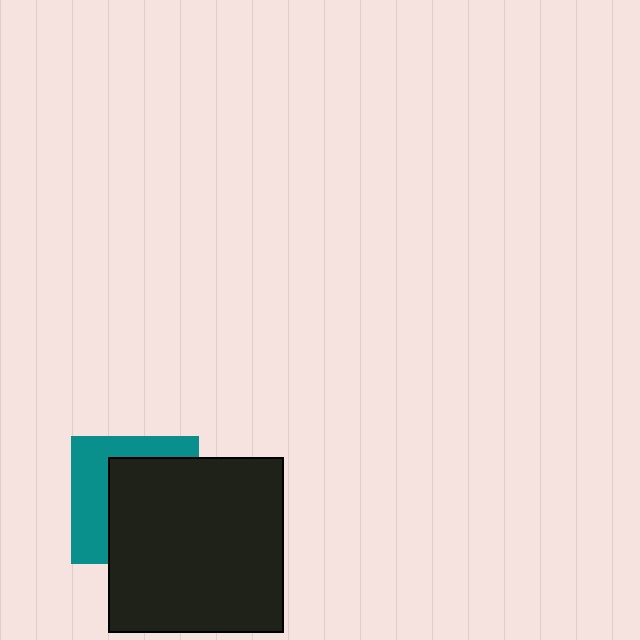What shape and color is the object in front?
The object in front is a black square.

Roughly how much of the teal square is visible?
A small part of it is visible (roughly 40%).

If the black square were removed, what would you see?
You would see the complete teal square.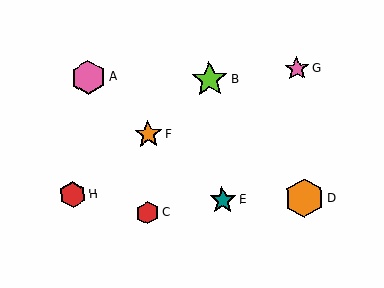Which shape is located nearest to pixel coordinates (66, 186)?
The red hexagon (labeled H) at (73, 194) is nearest to that location.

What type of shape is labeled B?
Shape B is a lime star.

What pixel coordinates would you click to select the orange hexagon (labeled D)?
Click at (304, 198) to select the orange hexagon D.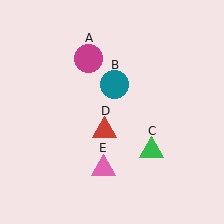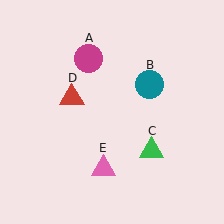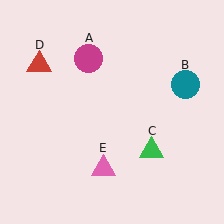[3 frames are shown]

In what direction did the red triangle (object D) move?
The red triangle (object D) moved up and to the left.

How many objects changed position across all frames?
2 objects changed position: teal circle (object B), red triangle (object D).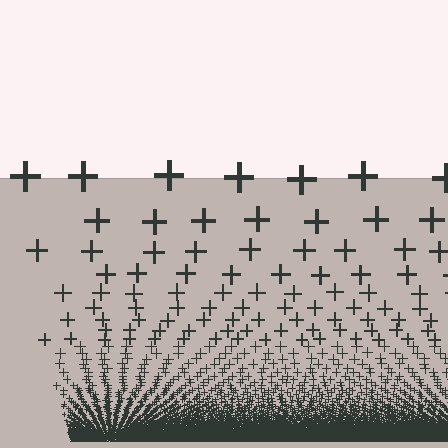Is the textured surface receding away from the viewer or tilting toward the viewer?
The surface appears to tilt toward the viewer. Texture elements get larger and sparser toward the top.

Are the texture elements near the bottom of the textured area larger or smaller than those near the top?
Smaller. The gradient is inverted — elements near the bottom are smaller and denser.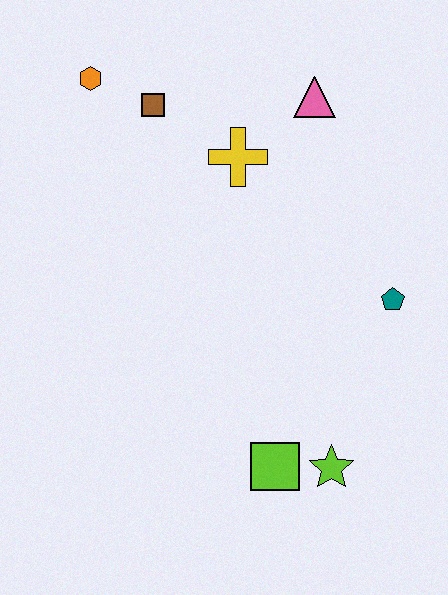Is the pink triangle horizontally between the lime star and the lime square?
Yes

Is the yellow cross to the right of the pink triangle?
No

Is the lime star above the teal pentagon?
No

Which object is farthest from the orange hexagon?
The lime star is farthest from the orange hexagon.